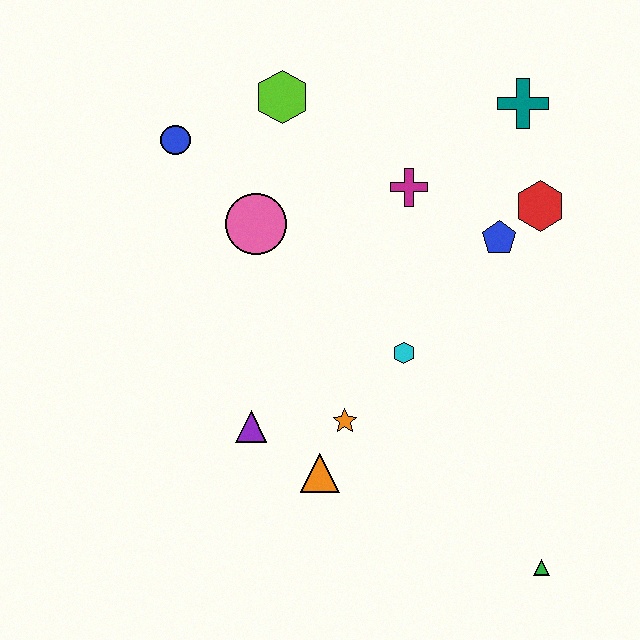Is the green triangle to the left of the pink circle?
No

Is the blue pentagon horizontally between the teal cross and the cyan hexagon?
Yes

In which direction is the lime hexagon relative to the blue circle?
The lime hexagon is to the right of the blue circle.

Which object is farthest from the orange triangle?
The teal cross is farthest from the orange triangle.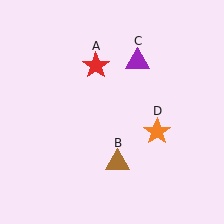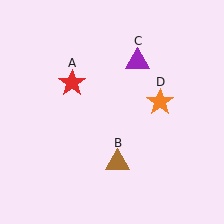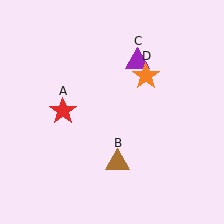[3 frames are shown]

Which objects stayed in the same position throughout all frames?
Brown triangle (object B) and purple triangle (object C) remained stationary.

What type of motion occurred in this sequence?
The red star (object A), orange star (object D) rotated counterclockwise around the center of the scene.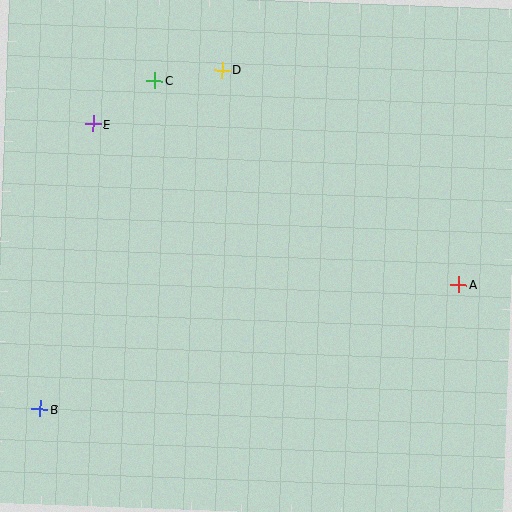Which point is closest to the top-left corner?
Point E is closest to the top-left corner.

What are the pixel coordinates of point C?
Point C is at (155, 81).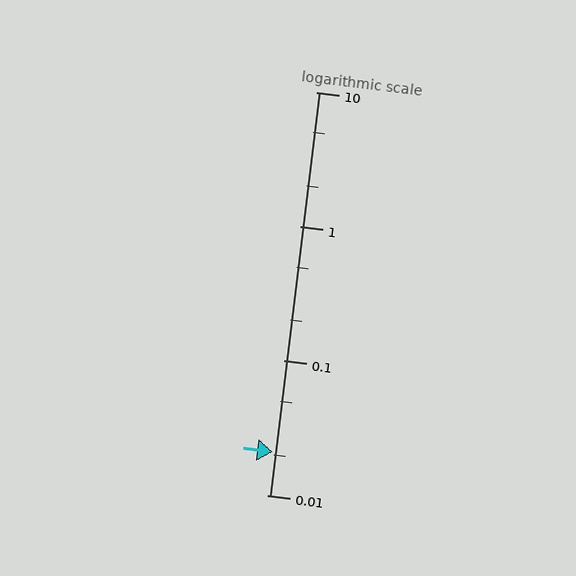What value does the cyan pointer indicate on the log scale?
The pointer indicates approximately 0.021.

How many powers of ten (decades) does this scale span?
The scale spans 3 decades, from 0.01 to 10.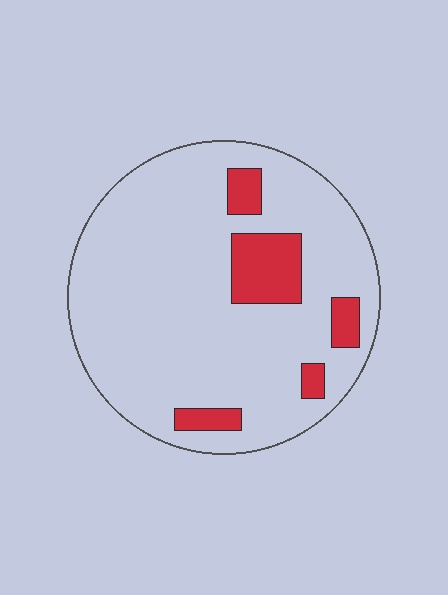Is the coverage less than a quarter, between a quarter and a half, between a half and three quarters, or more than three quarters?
Less than a quarter.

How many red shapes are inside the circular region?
5.